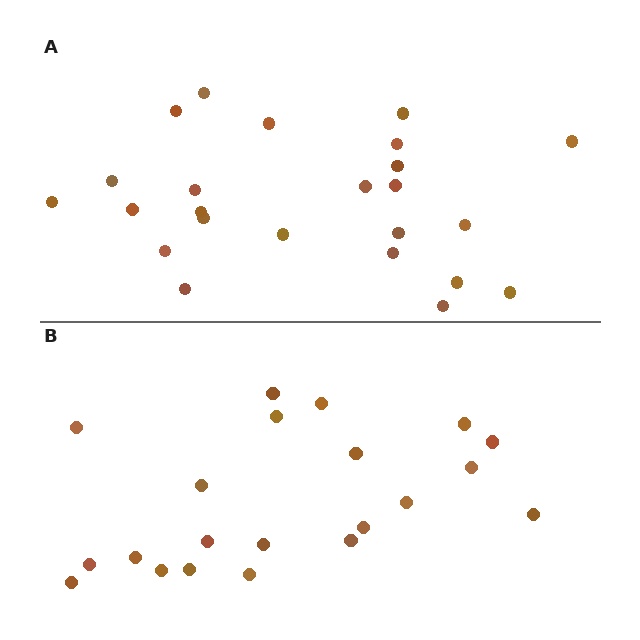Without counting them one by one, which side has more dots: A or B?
Region A (the top region) has more dots.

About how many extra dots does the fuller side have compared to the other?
Region A has just a few more — roughly 2 or 3 more dots than region B.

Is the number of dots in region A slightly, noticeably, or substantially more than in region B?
Region A has only slightly more — the two regions are fairly close. The ratio is roughly 1.1 to 1.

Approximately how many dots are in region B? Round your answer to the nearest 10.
About 20 dots. (The exact count is 21, which rounds to 20.)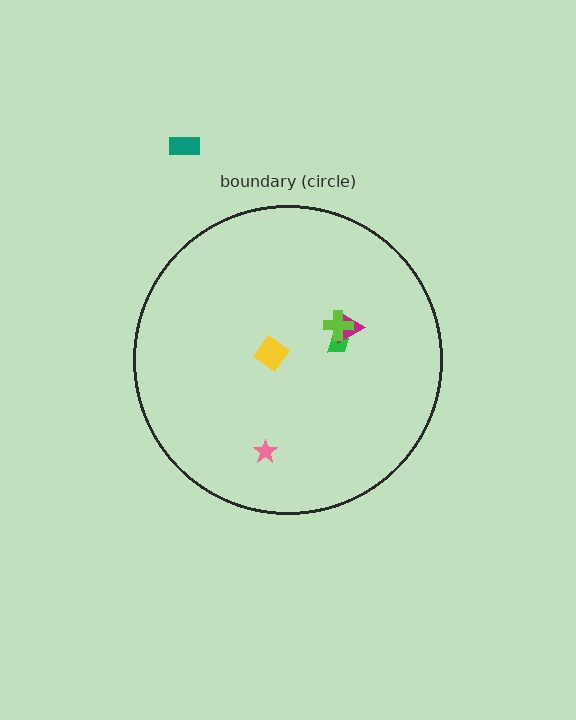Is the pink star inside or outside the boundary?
Inside.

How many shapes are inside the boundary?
5 inside, 1 outside.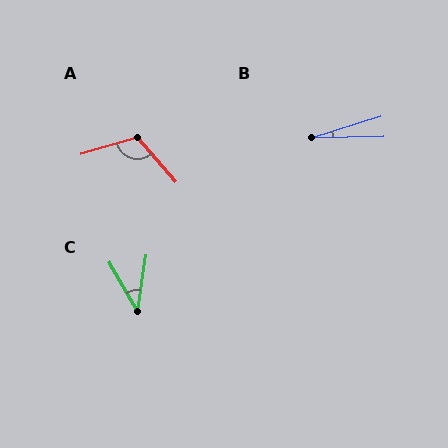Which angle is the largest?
A, at approximately 115 degrees.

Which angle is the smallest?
B, at approximately 16 degrees.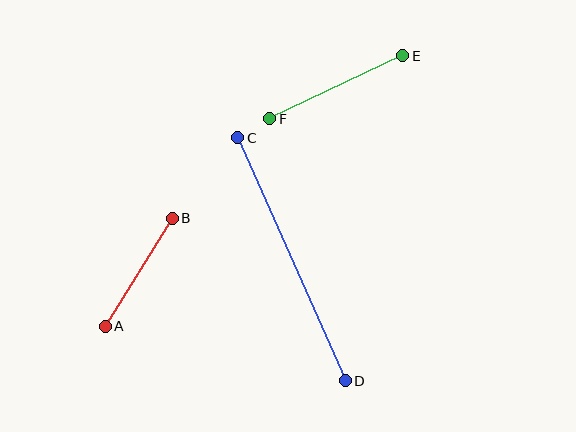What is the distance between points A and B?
The distance is approximately 127 pixels.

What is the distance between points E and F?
The distance is approximately 147 pixels.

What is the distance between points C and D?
The distance is approximately 265 pixels.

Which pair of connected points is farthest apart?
Points C and D are farthest apart.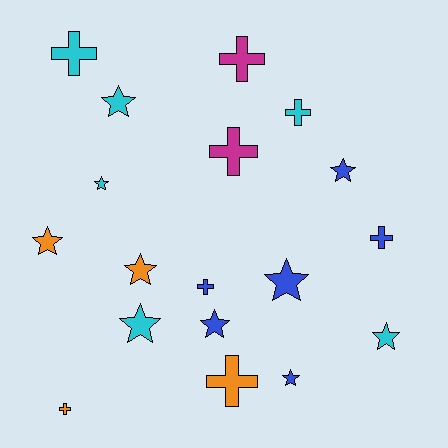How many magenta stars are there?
There are no magenta stars.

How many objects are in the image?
There are 18 objects.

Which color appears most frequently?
Cyan, with 6 objects.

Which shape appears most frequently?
Star, with 10 objects.